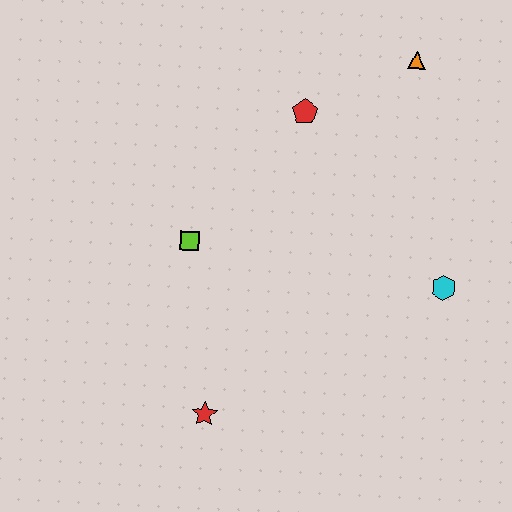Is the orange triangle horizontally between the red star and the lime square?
No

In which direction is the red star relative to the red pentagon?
The red star is below the red pentagon.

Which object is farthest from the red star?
The orange triangle is farthest from the red star.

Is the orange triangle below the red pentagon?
No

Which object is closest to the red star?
The lime square is closest to the red star.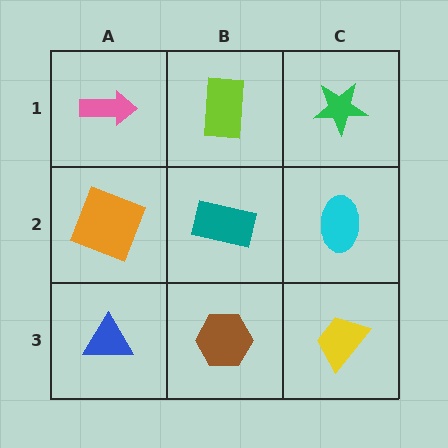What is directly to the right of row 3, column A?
A brown hexagon.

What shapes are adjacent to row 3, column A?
An orange square (row 2, column A), a brown hexagon (row 3, column B).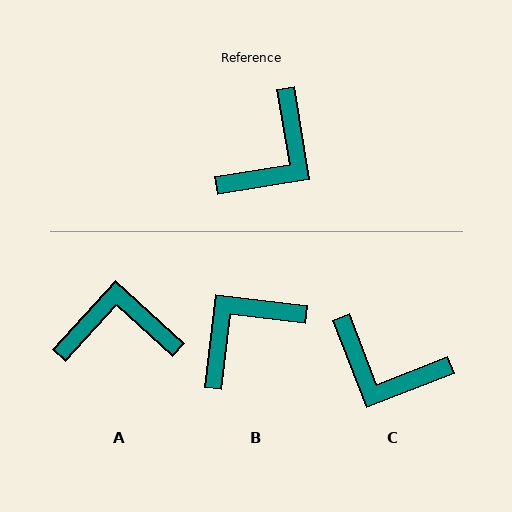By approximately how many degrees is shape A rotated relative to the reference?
Approximately 128 degrees counter-clockwise.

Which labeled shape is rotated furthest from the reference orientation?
B, about 164 degrees away.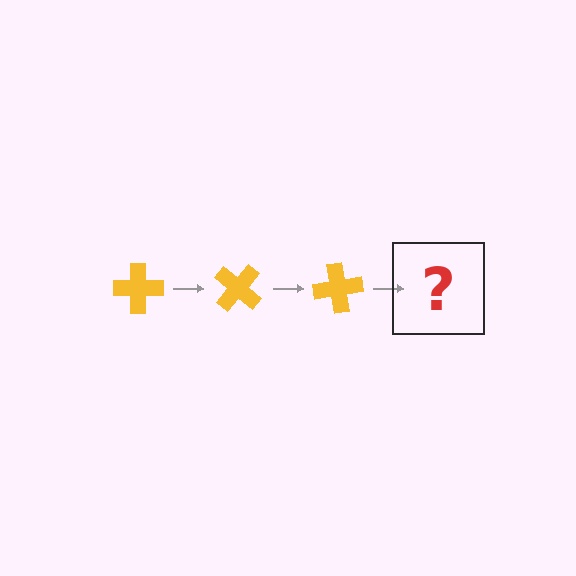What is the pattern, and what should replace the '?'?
The pattern is that the cross rotates 40 degrees each step. The '?' should be a yellow cross rotated 120 degrees.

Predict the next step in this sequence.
The next step is a yellow cross rotated 120 degrees.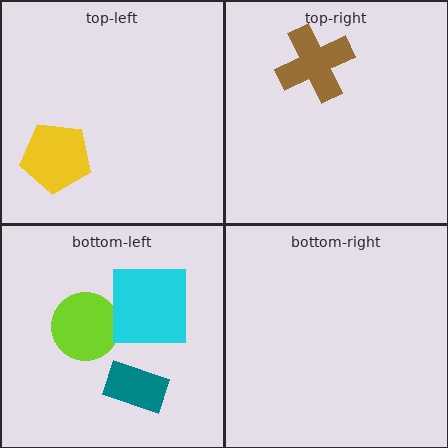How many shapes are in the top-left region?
1.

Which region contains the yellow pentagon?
The top-left region.